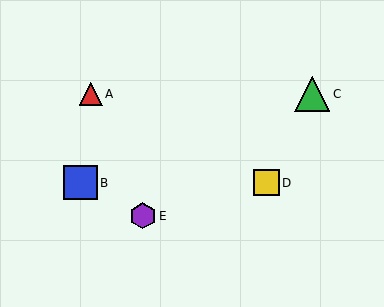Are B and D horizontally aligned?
Yes, both are at y≈183.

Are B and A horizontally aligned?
No, B is at y≈183 and A is at y≈94.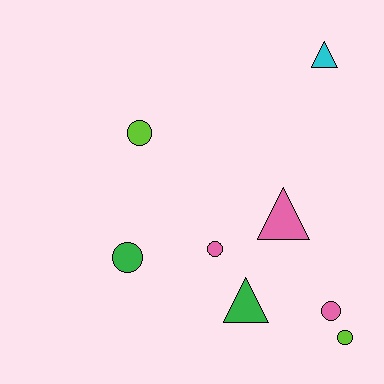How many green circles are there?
There is 1 green circle.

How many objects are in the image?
There are 8 objects.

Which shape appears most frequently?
Circle, with 5 objects.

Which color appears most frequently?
Pink, with 3 objects.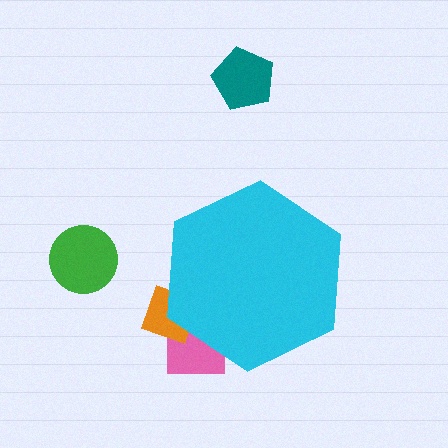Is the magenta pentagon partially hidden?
No, the magenta pentagon is fully visible.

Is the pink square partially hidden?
Yes, the pink square is partially hidden behind the cyan hexagon.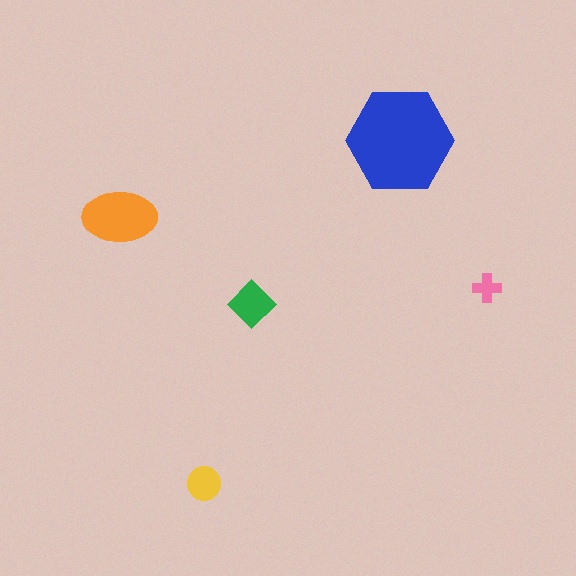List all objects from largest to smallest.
The blue hexagon, the orange ellipse, the green diamond, the yellow circle, the pink cross.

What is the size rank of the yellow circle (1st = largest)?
4th.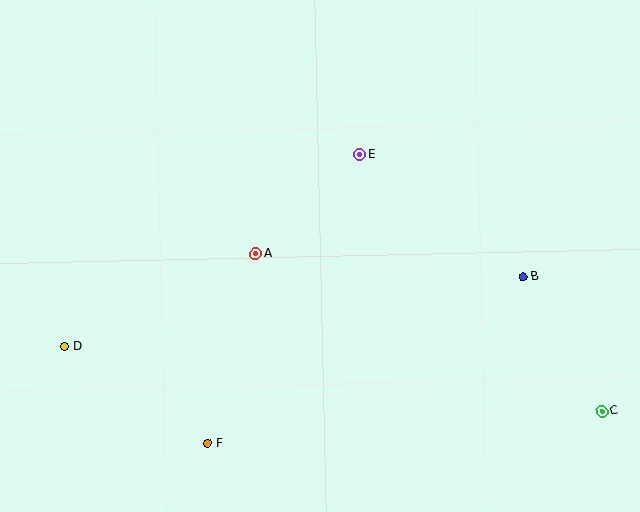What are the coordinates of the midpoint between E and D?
The midpoint between E and D is at (212, 250).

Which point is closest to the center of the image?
Point A at (256, 254) is closest to the center.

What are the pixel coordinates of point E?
Point E is at (360, 155).